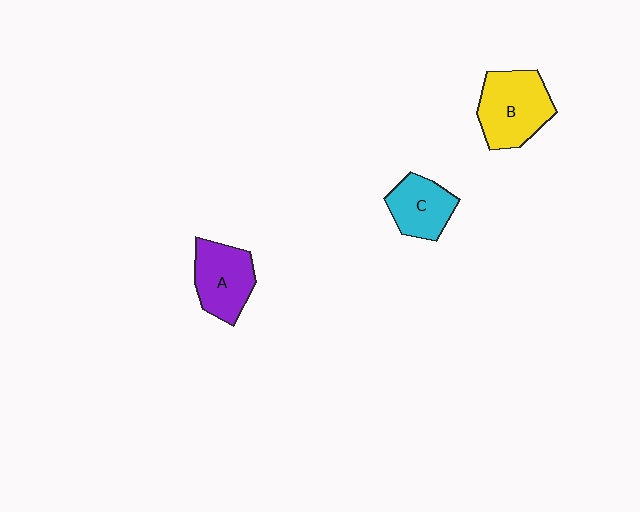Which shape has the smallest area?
Shape C (cyan).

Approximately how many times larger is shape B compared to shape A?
Approximately 1.2 times.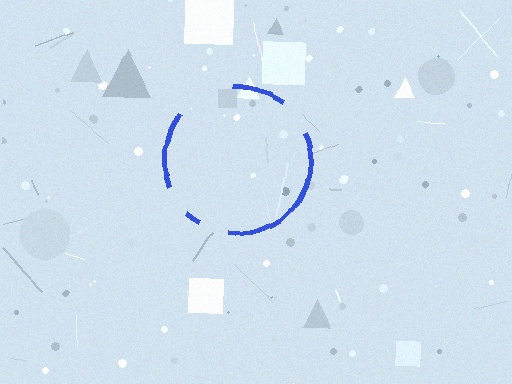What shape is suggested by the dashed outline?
The dashed outline suggests a circle.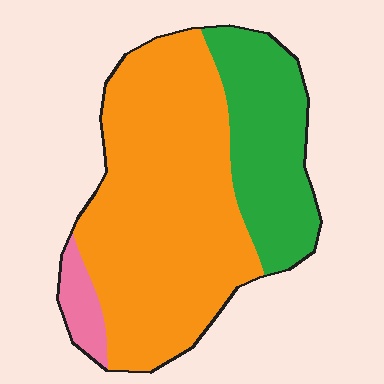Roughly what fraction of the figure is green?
Green takes up about one quarter (1/4) of the figure.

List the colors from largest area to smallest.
From largest to smallest: orange, green, pink.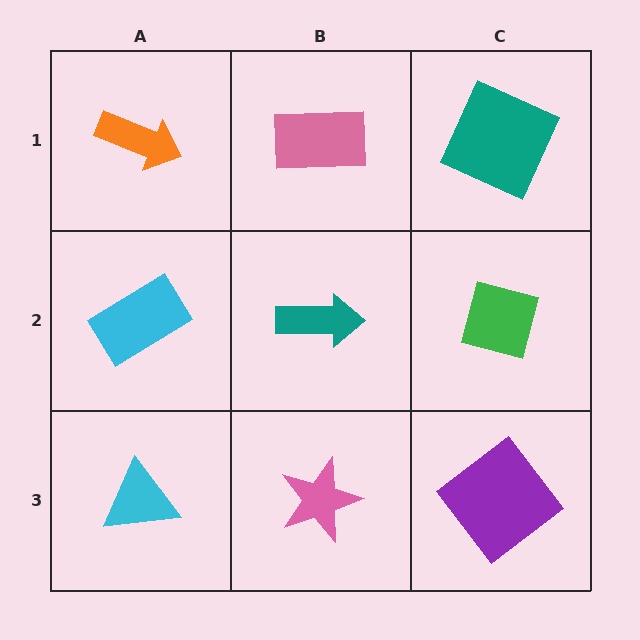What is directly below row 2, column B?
A pink star.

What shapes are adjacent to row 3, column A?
A cyan rectangle (row 2, column A), a pink star (row 3, column B).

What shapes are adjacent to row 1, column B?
A teal arrow (row 2, column B), an orange arrow (row 1, column A), a teal square (row 1, column C).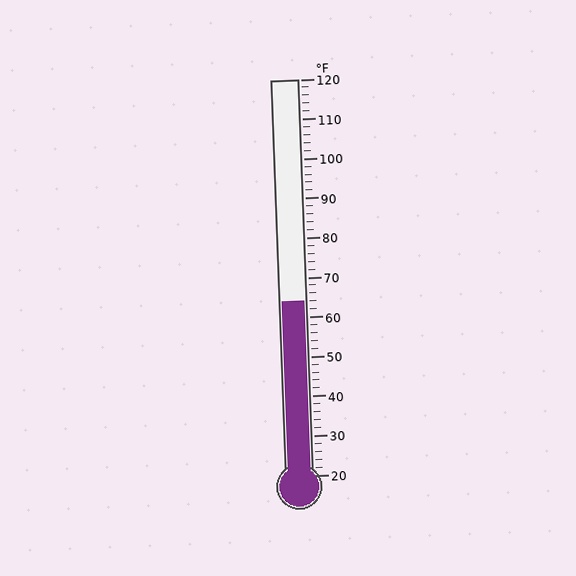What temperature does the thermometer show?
The thermometer shows approximately 64°F.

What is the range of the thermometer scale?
The thermometer scale ranges from 20°F to 120°F.